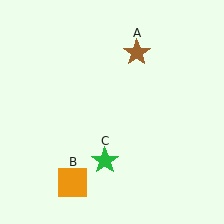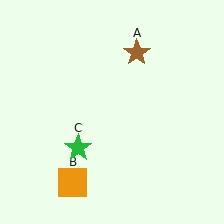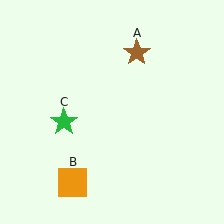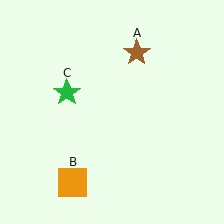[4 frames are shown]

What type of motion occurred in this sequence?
The green star (object C) rotated clockwise around the center of the scene.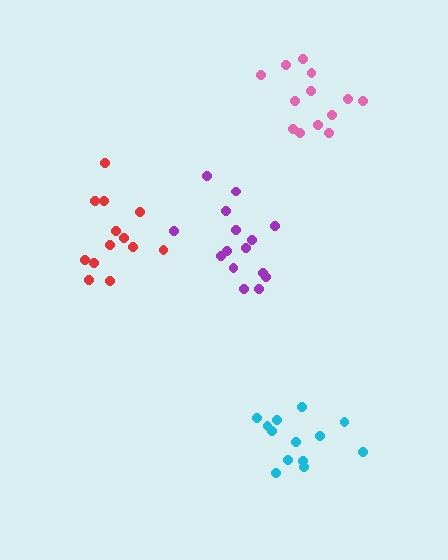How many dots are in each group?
Group 1: 13 dots, Group 2: 13 dots, Group 3: 15 dots, Group 4: 13 dots (54 total).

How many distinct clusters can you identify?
There are 4 distinct clusters.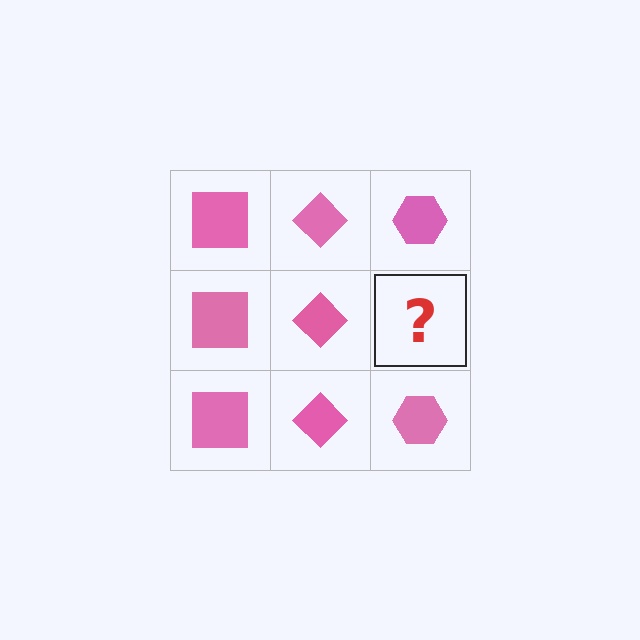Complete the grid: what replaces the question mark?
The question mark should be replaced with a pink hexagon.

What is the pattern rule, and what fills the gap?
The rule is that each column has a consistent shape. The gap should be filled with a pink hexagon.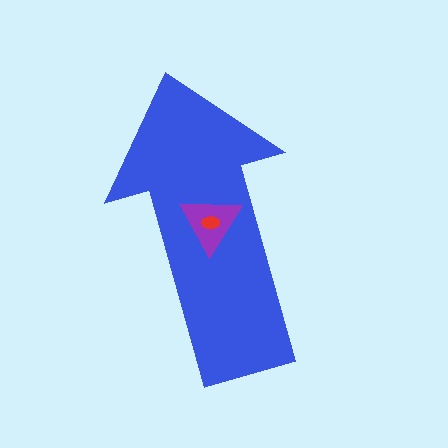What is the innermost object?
The red ellipse.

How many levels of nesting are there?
3.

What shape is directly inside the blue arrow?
The purple triangle.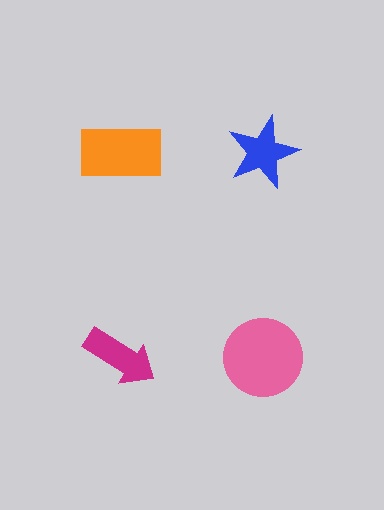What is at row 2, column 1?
A magenta arrow.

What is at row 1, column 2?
A blue star.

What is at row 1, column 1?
An orange rectangle.